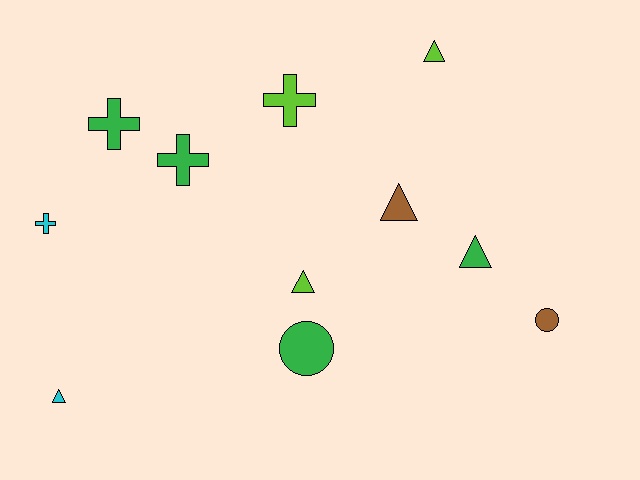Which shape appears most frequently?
Triangle, with 5 objects.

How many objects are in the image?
There are 11 objects.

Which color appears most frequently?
Green, with 4 objects.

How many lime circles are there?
There are no lime circles.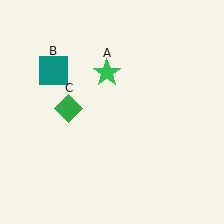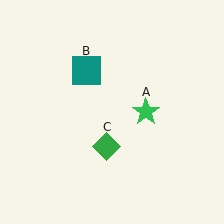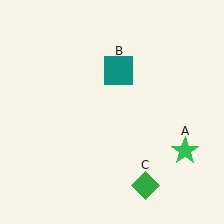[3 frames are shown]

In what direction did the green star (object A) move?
The green star (object A) moved down and to the right.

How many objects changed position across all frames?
3 objects changed position: green star (object A), teal square (object B), green diamond (object C).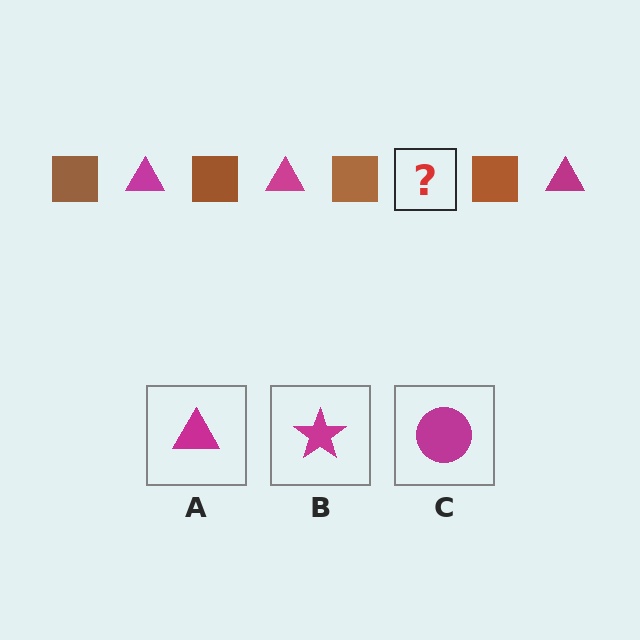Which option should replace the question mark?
Option A.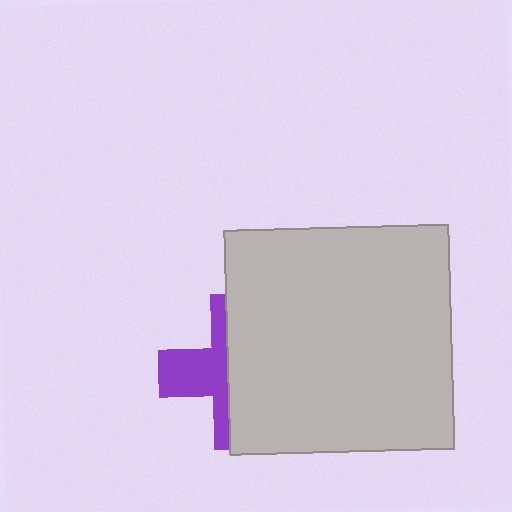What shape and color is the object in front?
The object in front is a light gray square.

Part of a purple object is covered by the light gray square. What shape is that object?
It is a cross.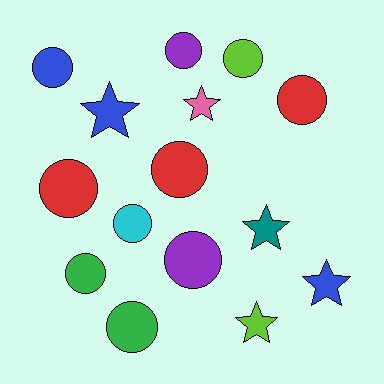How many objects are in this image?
There are 15 objects.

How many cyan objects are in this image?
There is 1 cyan object.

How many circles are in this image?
There are 10 circles.